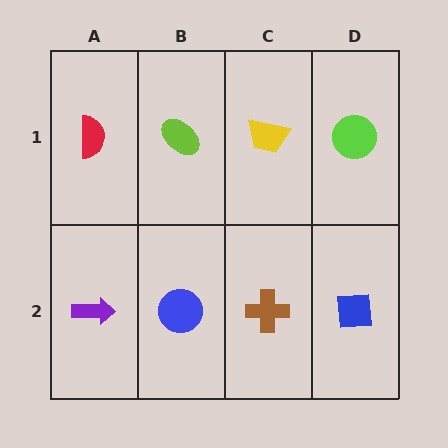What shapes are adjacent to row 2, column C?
A yellow trapezoid (row 1, column C), a blue circle (row 2, column B), a blue square (row 2, column D).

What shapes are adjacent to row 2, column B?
A lime ellipse (row 1, column B), a purple arrow (row 2, column A), a brown cross (row 2, column C).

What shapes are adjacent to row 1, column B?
A blue circle (row 2, column B), a red semicircle (row 1, column A), a yellow trapezoid (row 1, column C).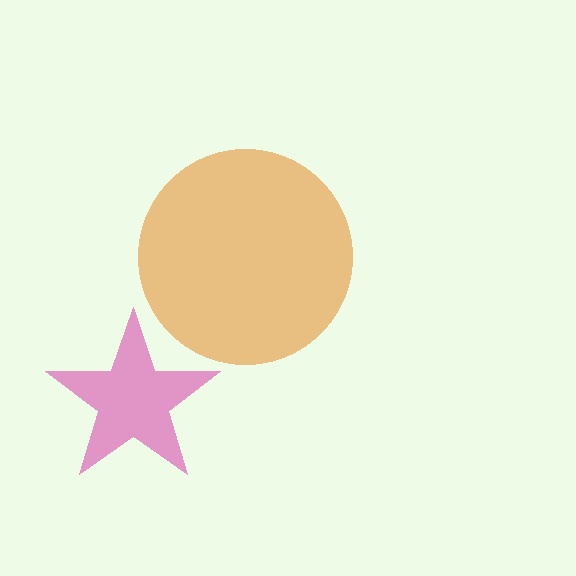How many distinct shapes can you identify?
There are 2 distinct shapes: a pink star, an orange circle.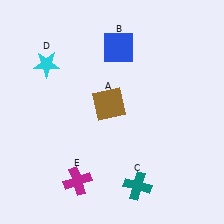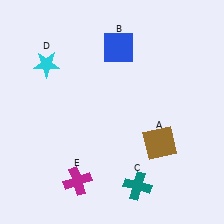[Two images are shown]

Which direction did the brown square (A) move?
The brown square (A) moved right.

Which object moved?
The brown square (A) moved right.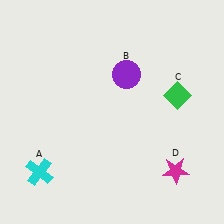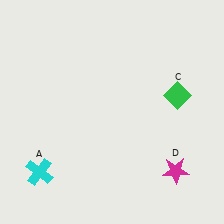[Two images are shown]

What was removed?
The purple circle (B) was removed in Image 2.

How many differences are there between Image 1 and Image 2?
There is 1 difference between the two images.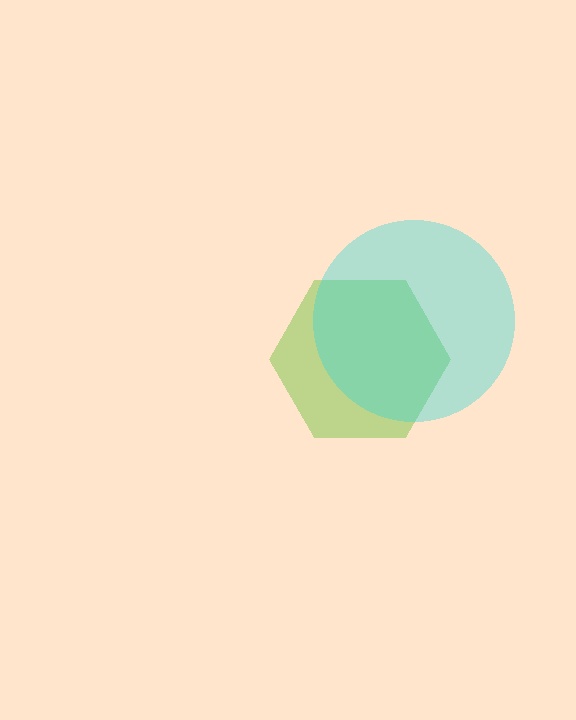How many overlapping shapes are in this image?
There are 2 overlapping shapes in the image.